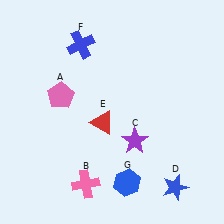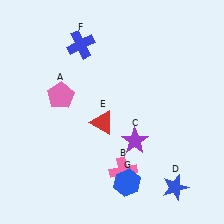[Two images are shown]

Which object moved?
The pink cross (B) moved right.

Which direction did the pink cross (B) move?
The pink cross (B) moved right.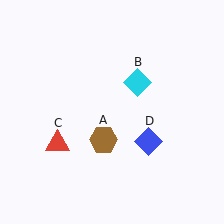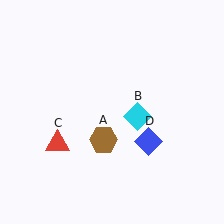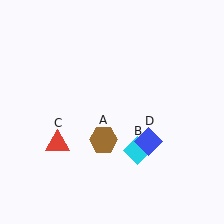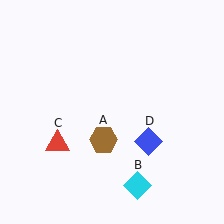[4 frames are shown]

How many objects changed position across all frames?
1 object changed position: cyan diamond (object B).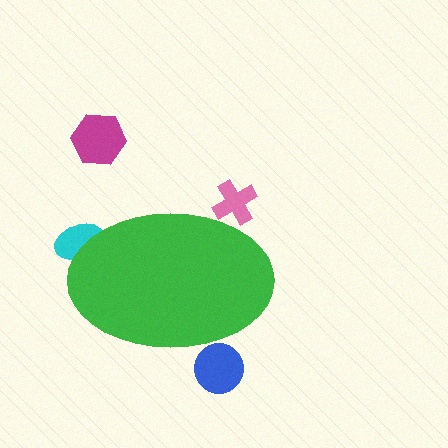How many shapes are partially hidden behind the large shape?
3 shapes are partially hidden.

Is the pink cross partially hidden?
Yes, the pink cross is partially hidden behind the green ellipse.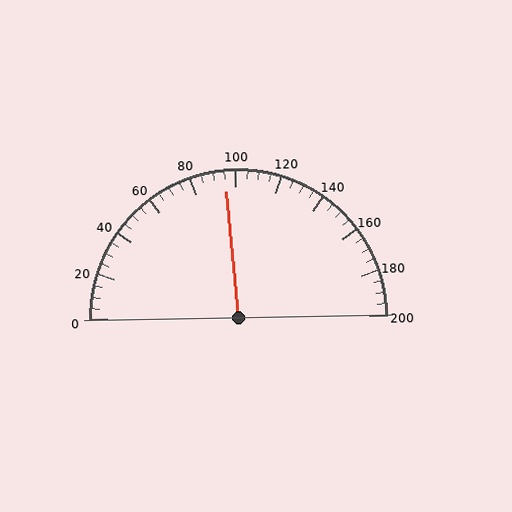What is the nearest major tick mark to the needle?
The nearest major tick mark is 100.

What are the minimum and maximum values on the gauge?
The gauge ranges from 0 to 200.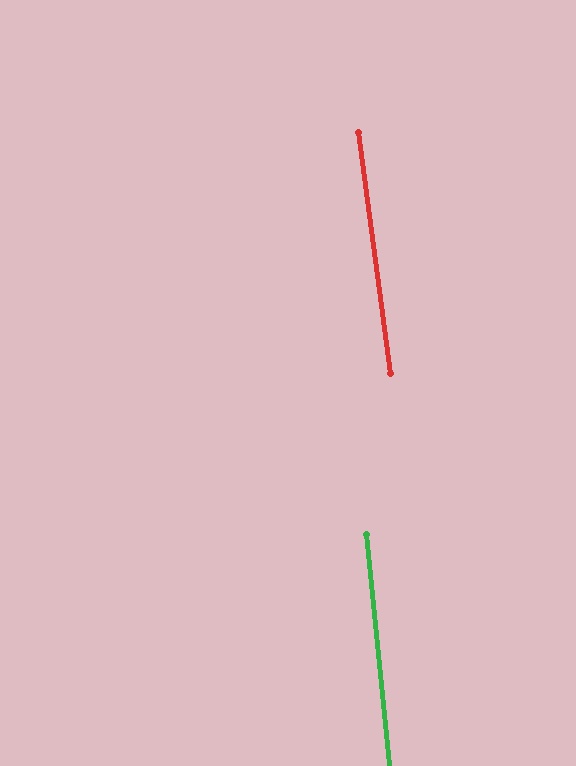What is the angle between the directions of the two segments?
Approximately 2 degrees.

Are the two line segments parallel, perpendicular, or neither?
Parallel — their directions differ by only 2.0°.